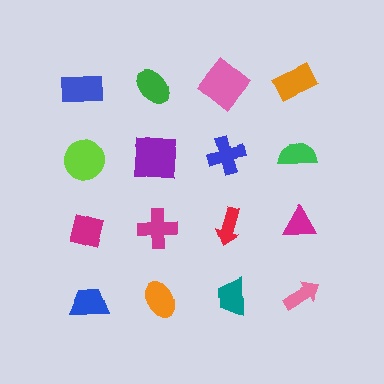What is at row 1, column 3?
A pink diamond.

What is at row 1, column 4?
An orange rectangle.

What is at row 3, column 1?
A magenta square.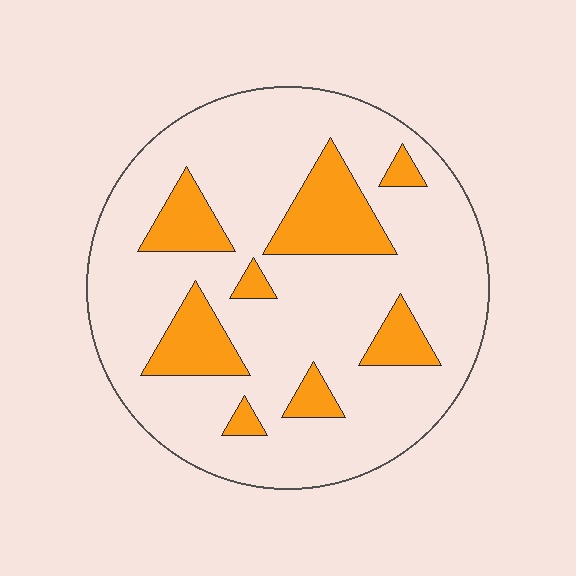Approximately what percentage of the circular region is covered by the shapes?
Approximately 20%.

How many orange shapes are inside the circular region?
8.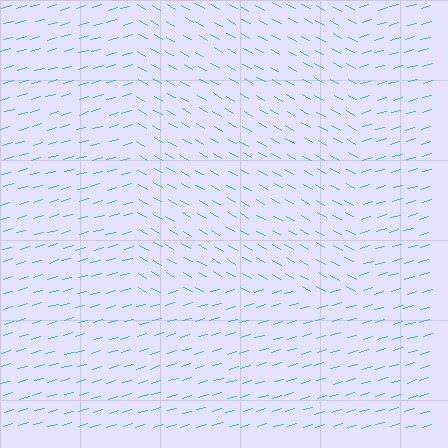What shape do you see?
I see a rectangle.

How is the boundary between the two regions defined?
The boundary is defined purely by a change in line orientation (approximately 45 degrees difference). All lines are the same color and thickness.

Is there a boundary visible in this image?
Yes, there is a texture boundary formed by a change in line orientation.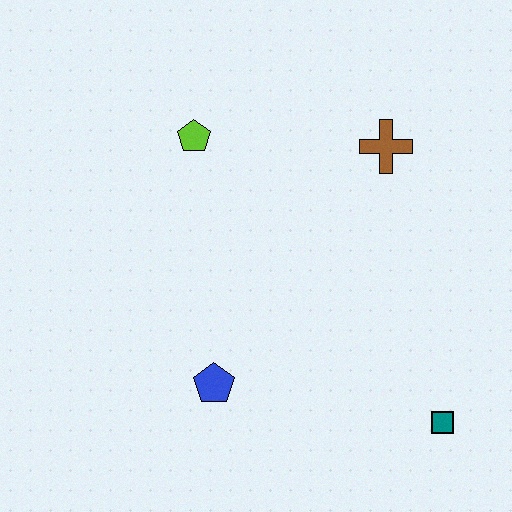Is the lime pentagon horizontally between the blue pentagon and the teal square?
No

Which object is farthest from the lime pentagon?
The teal square is farthest from the lime pentagon.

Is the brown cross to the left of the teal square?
Yes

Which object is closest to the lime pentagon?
The brown cross is closest to the lime pentagon.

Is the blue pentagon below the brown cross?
Yes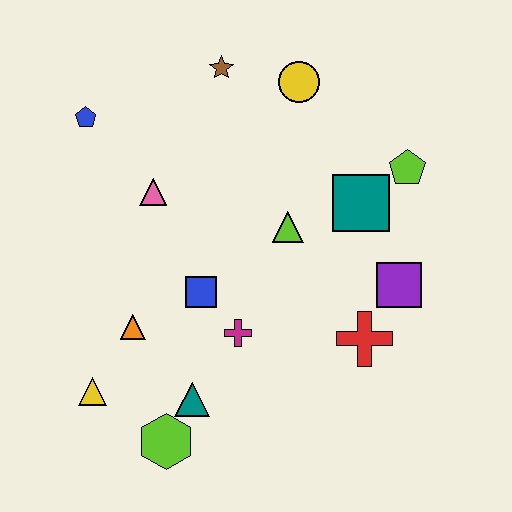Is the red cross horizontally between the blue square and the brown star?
No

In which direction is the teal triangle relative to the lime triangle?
The teal triangle is below the lime triangle.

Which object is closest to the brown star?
The yellow circle is closest to the brown star.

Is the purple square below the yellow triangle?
No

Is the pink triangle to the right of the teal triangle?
No